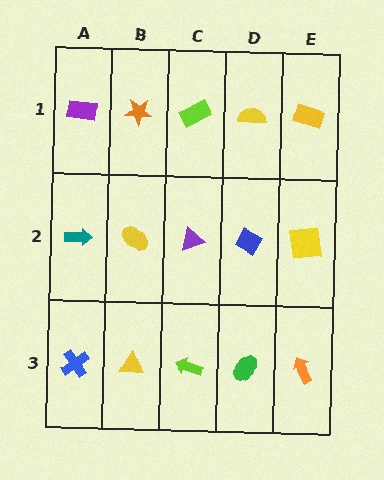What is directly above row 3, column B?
A yellow ellipse.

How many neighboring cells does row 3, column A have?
2.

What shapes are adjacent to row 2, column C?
A lime rectangle (row 1, column C), a lime arrow (row 3, column C), a yellow ellipse (row 2, column B), a blue diamond (row 2, column D).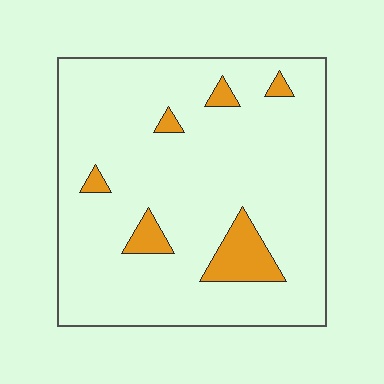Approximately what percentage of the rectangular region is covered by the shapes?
Approximately 10%.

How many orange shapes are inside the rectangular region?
6.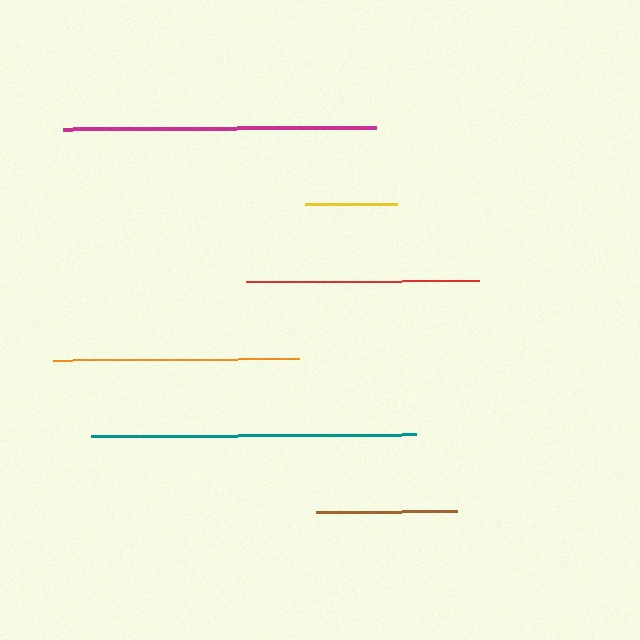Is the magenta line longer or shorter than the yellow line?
The magenta line is longer than the yellow line.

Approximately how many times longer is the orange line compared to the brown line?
The orange line is approximately 1.7 times the length of the brown line.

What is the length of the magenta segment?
The magenta segment is approximately 313 pixels long.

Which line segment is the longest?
The teal line is the longest at approximately 325 pixels.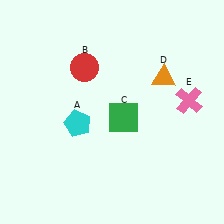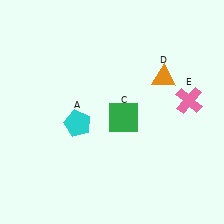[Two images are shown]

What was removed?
The red circle (B) was removed in Image 2.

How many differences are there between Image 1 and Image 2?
There is 1 difference between the two images.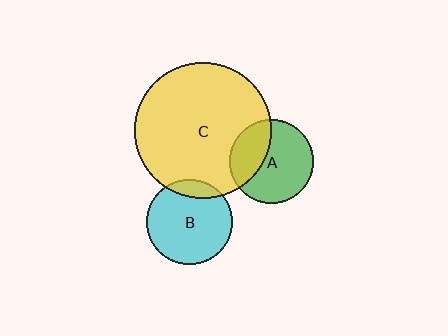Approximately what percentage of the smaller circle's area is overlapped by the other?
Approximately 35%.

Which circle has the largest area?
Circle C (yellow).